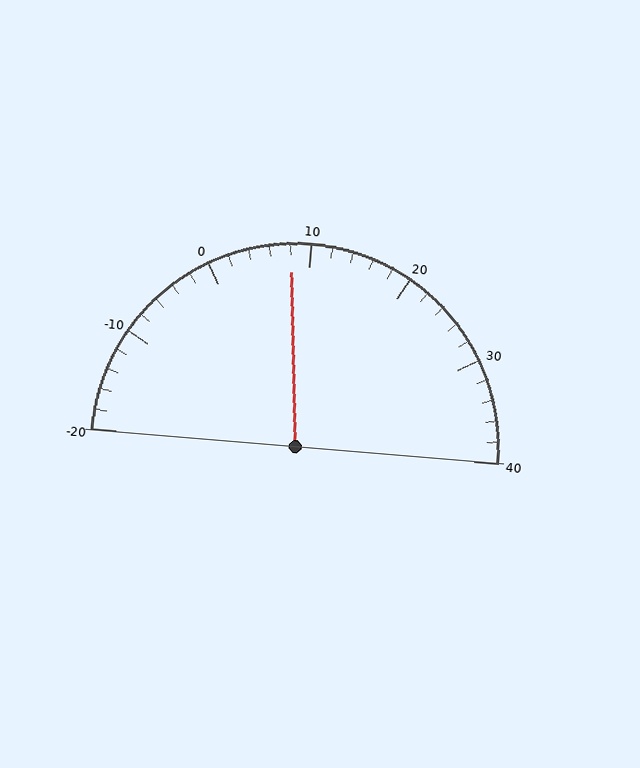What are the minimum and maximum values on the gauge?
The gauge ranges from -20 to 40.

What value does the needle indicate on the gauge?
The needle indicates approximately 8.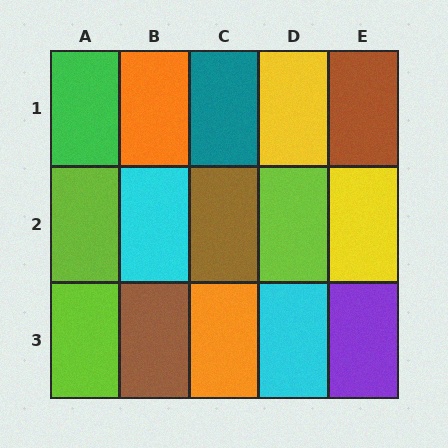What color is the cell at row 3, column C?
Orange.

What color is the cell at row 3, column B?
Brown.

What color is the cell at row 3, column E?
Purple.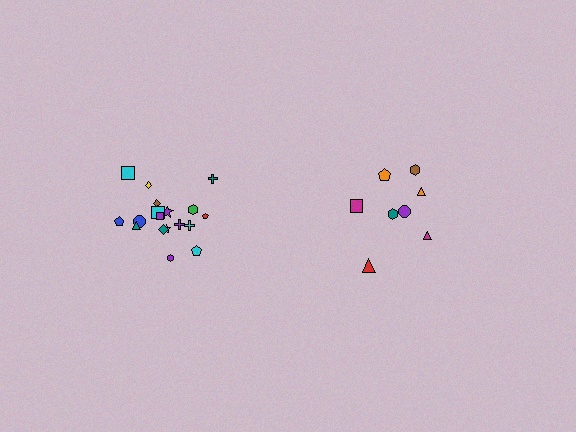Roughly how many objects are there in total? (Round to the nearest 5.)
Roughly 25 objects in total.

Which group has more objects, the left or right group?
The left group.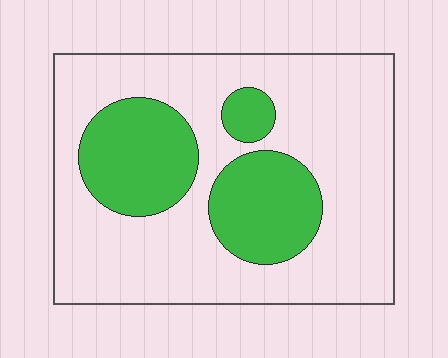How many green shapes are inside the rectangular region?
3.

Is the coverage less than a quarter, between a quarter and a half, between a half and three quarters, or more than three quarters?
Between a quarter and a half.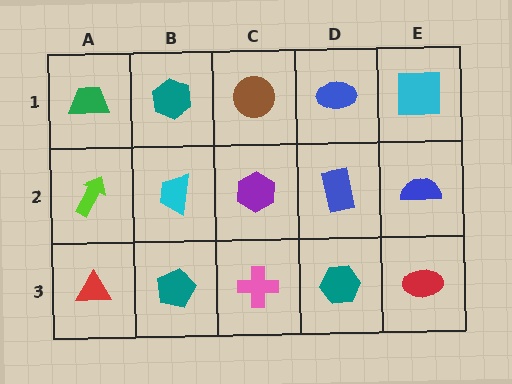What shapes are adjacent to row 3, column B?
A cyan trapezoid (row 2, column B), a red triangle (row 3, column A), a pink cross (row 3, column C).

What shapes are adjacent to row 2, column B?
A teal hexagon (row 1, column B), a teal pentagon (row 3, column B), a lime arrow (row 2, column A), a purple hexagon (row 2, column C).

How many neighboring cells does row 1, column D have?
3.